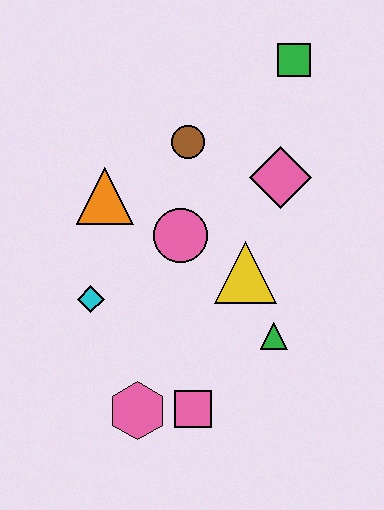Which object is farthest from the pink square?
The green square is farthest from the pink square.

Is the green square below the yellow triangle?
No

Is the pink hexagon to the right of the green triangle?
No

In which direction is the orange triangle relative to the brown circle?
The orange triangle is to the left of the brown circle.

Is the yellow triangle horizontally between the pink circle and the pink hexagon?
No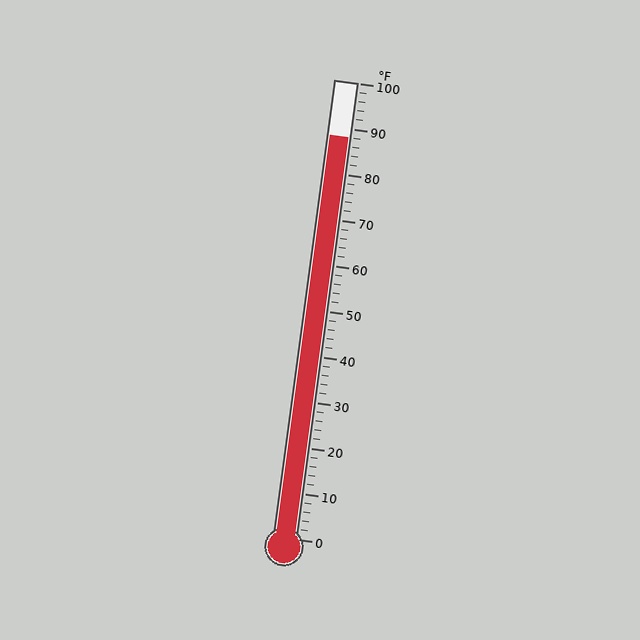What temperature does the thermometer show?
The thermometer shows approximately 88°F.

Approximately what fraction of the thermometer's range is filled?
The thermometer is filled to approximately 90% of its range.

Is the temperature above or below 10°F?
The temperature is above 10°F.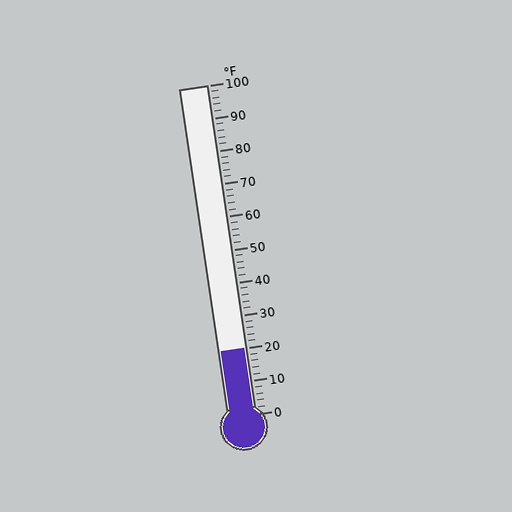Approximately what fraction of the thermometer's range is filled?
The thermometer is filled to approximately 20% of its range.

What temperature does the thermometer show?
The thermometer shows approximately 20°F.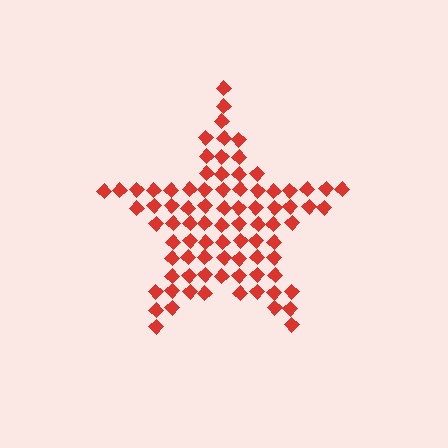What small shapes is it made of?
It is made of small diamonds.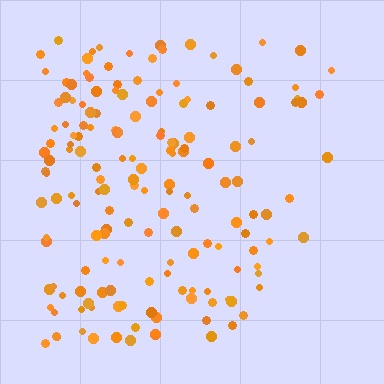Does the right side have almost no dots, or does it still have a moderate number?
Still a moderate number, just noticeably fewer than the left.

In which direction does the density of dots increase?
From right to left, with the left side densest.